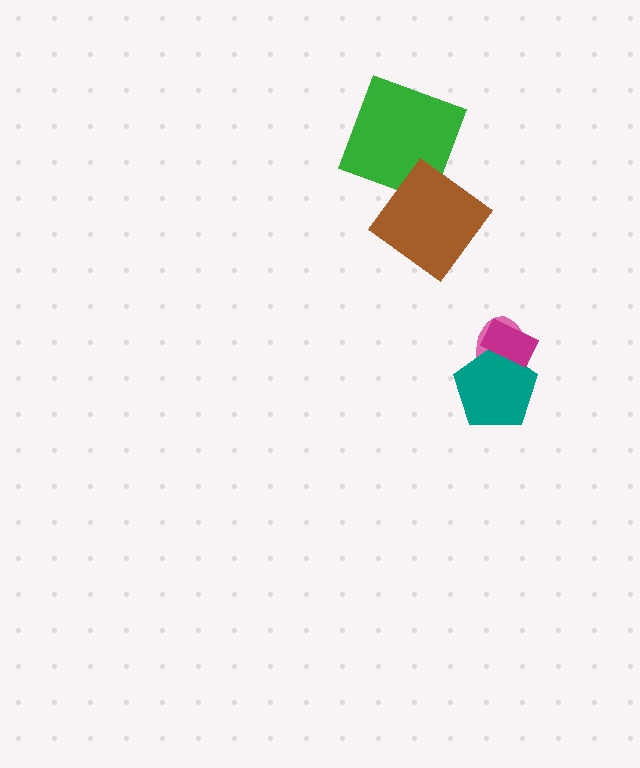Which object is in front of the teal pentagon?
The magenta rectangle is in front of the teal pentagon.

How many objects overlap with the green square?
0 objects overlap with the green square.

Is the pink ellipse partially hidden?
Yes, it is partially covered by another shape.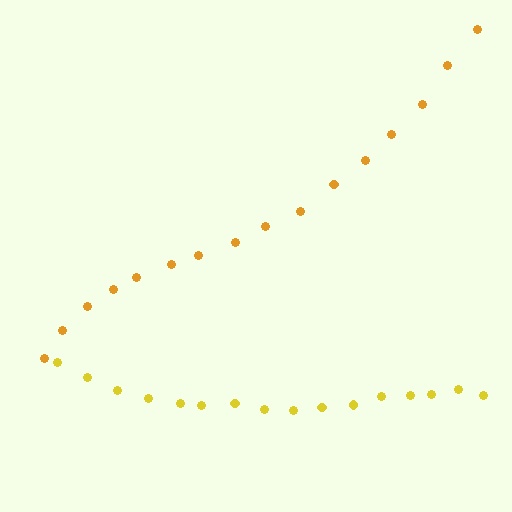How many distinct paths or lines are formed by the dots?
There are 2 distinct paths.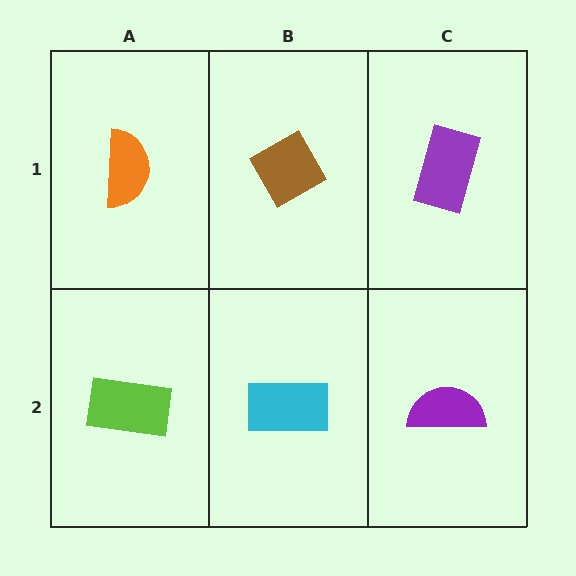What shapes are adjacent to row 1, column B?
A cyan rectangle (row 2, column B), an orange semicircle (row 1, column A), a purple rectangle (row 1, column C).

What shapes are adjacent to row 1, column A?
A lime rectangle (row 2, column A), a brown diamond (row 1, column B).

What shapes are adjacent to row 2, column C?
A purple rectangle (row 1, column C), a cyan rectangle (row 2, column B).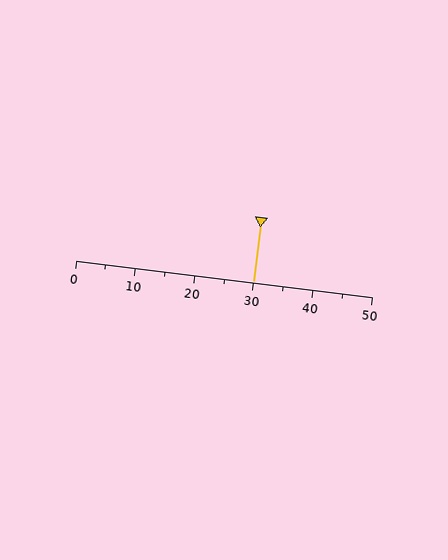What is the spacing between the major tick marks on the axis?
The major ticks are spaced 10 apart.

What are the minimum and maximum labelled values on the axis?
The axis runs from 0 to 50.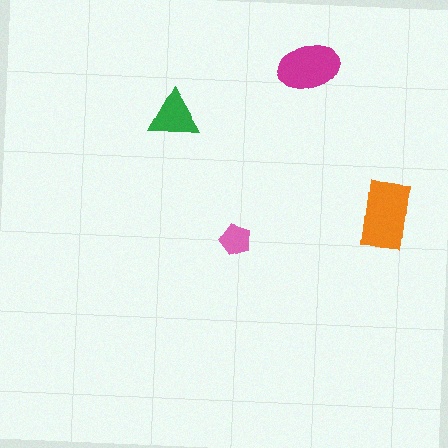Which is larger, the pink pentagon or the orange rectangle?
The orange rectangle.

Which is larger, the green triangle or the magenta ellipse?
The magenta ellipse.